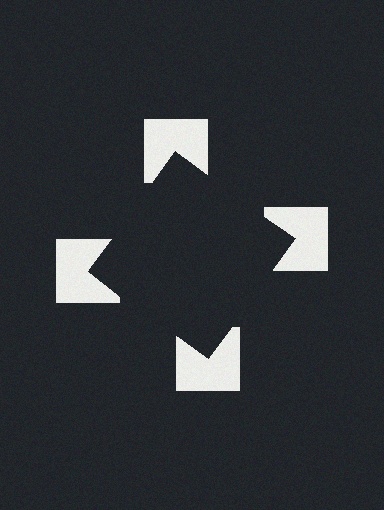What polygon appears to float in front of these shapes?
An illusory square — its edges are inferred from the aligned wedge cuts in the notched squares, not physically drawn.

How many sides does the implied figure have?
4 sides.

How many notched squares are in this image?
There are 4 — one at each vertex of the illusory square.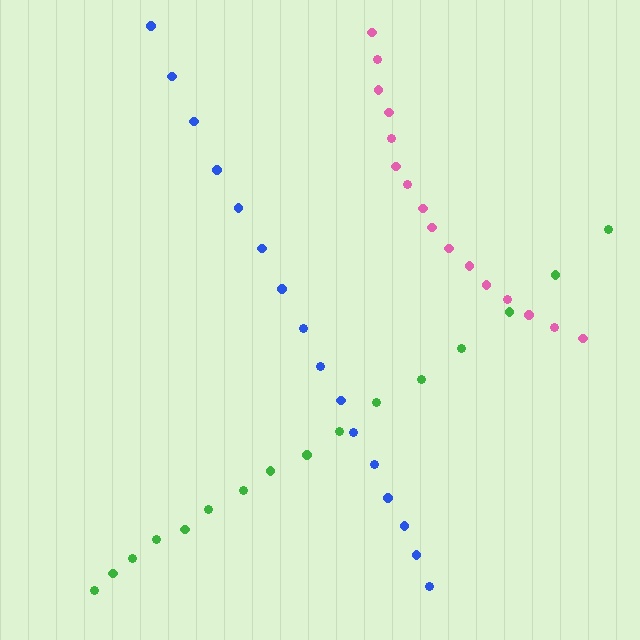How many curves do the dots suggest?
There are 3 distinct paths.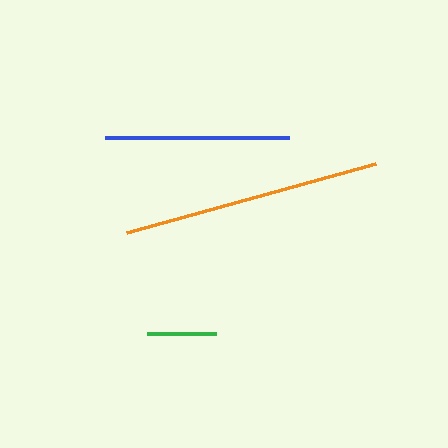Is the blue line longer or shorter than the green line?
The blue line is longer than the green line.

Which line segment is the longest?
The orange line is the longest at approximately 259 pixels.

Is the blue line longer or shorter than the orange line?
The orange line is longer than the blue line.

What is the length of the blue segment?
The blue segment is approximately 184 pixels long.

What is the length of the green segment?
The green segment is approximately 69 pixels long.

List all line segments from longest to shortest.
From longest to shortest: orange, blue, green.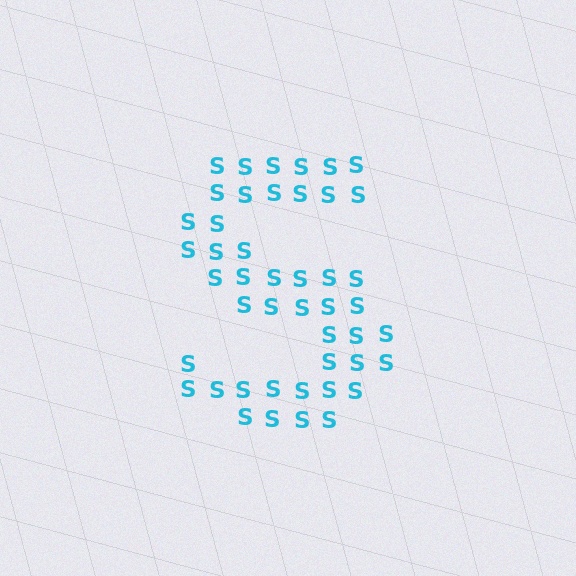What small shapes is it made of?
It is made of small letter S's.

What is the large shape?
The large shape is the letter S.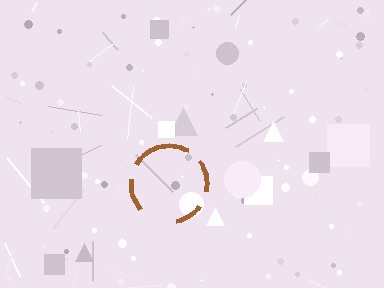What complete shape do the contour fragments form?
The contour fragments form a circle.